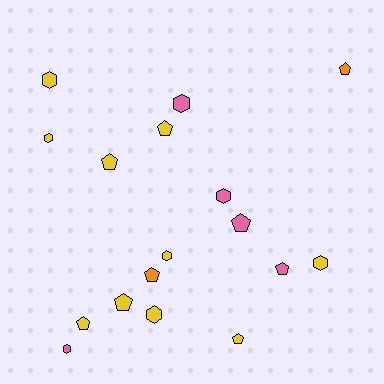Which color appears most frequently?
Yellow, with 10 objects.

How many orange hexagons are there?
There are no orange hexagons.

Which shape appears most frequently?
Pentagon, with 9 objects.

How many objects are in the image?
There are 17 objects.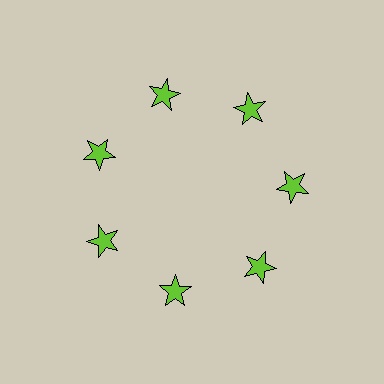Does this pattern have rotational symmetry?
Yes, this pattern has 7-fold rotational symmetry. It looks the same after rotating 51 degrees around the center.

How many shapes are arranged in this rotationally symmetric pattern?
There are 7 shapes, arranged in 7 groups of 1.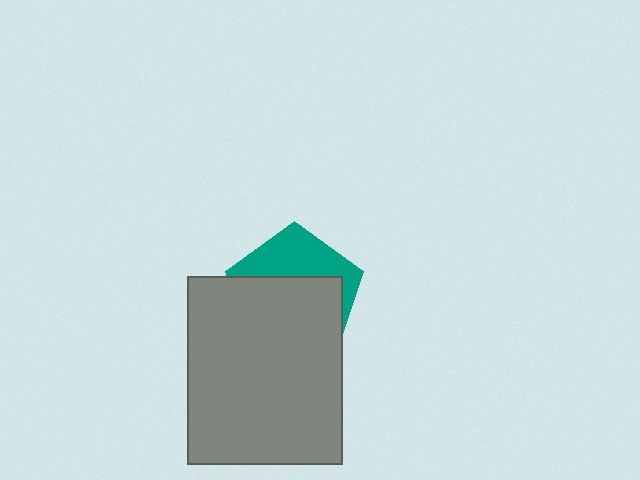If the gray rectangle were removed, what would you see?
You would see the complete teal pentagon.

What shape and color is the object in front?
The object in front is a gray rectangle.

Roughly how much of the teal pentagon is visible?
A small part of it is visible (roughly 36%).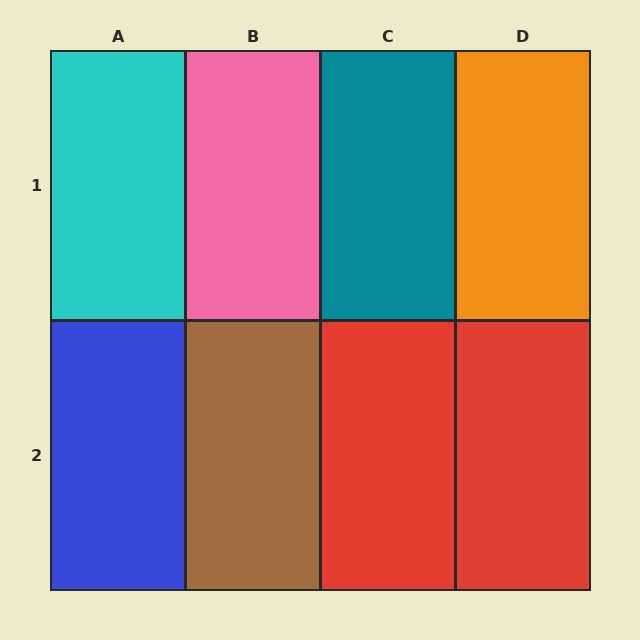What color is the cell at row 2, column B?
Brown.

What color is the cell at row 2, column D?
Red.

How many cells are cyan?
1 cell is cyan.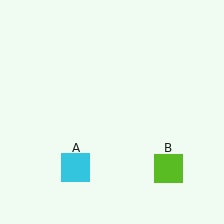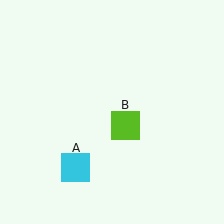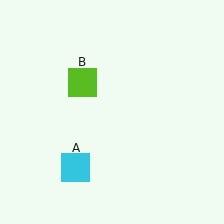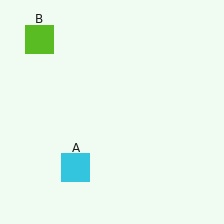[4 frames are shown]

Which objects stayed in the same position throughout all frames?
Cyan square (object A) remained stationary.